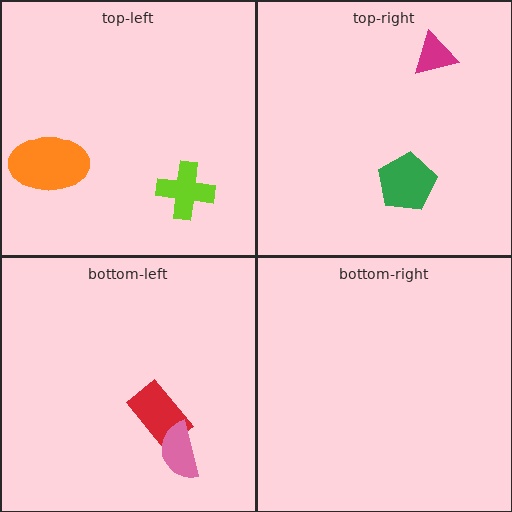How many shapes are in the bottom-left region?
2.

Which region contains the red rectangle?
The bottom-left region.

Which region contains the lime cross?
The top-left region.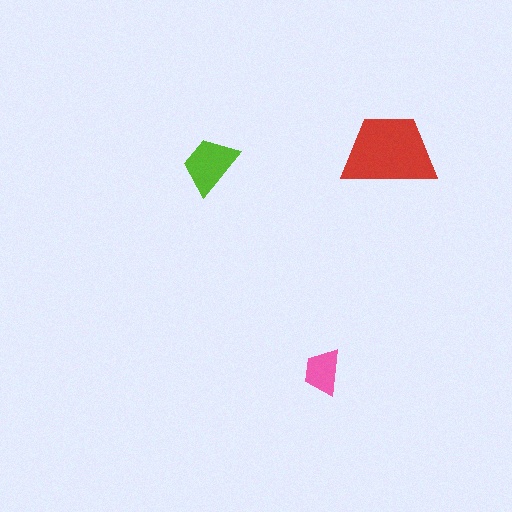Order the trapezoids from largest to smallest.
the red one, the lime one, the pink one.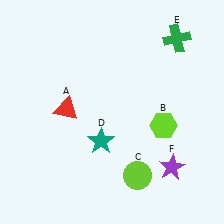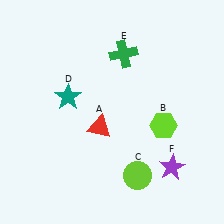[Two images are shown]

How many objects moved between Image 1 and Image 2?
3 objects moved between the two images.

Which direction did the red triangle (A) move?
The red triangle (A) moved right.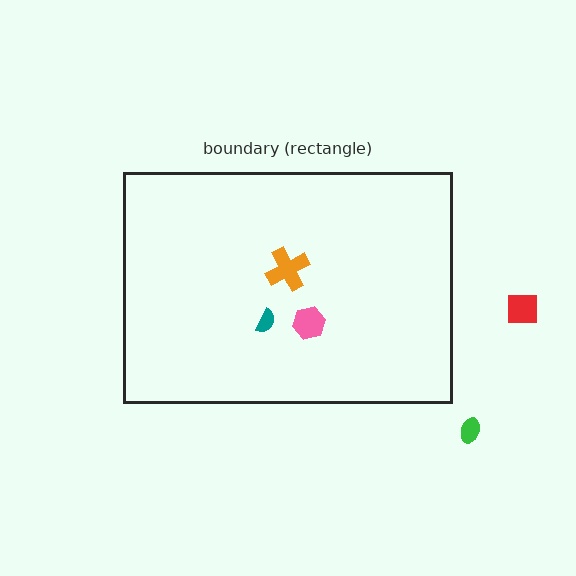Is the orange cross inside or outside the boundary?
Inside.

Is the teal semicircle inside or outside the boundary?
Inside.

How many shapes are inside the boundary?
3 inside, 2 outside.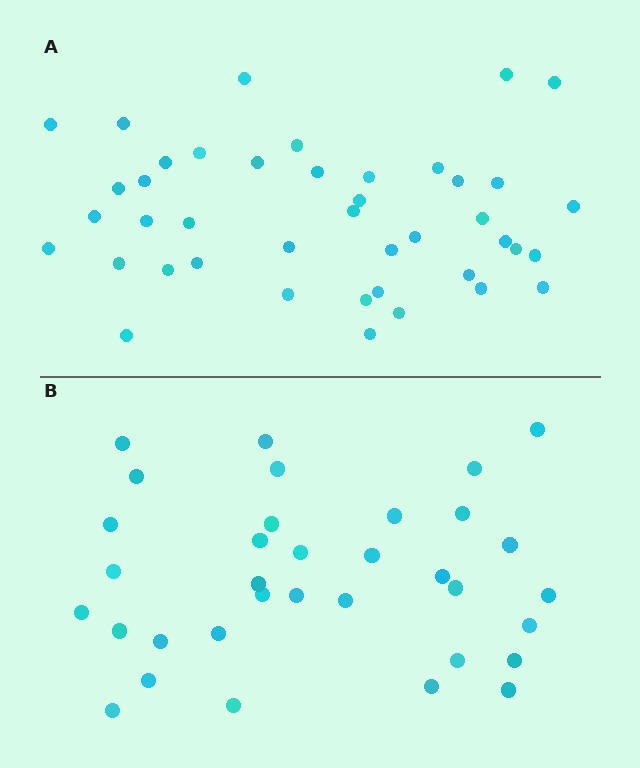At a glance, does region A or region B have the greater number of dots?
Region A (the top region) has more dots.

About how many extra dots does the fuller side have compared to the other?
Region A has roughly 8 or so more dots than region B.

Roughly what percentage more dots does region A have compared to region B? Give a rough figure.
About 25% more.